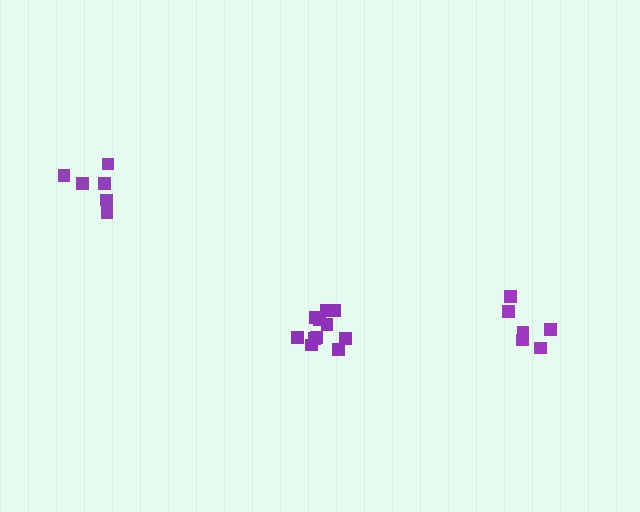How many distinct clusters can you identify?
There are 3 distinct clusters.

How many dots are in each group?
Group 1: 11 dots, Group 2: 6 dots, Group 3: 6 dots (23 total).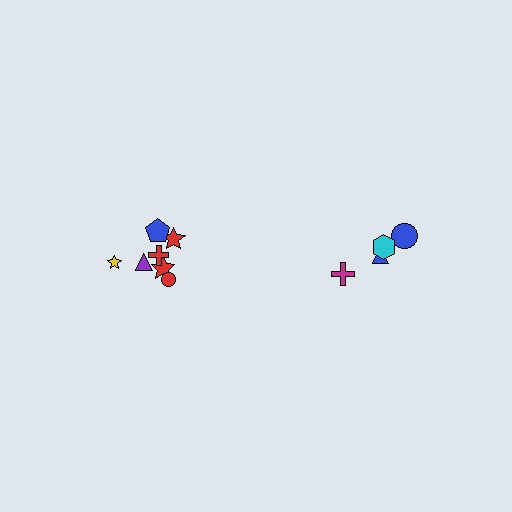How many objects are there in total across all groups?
There are 11 objects.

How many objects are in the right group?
There are 4 objects.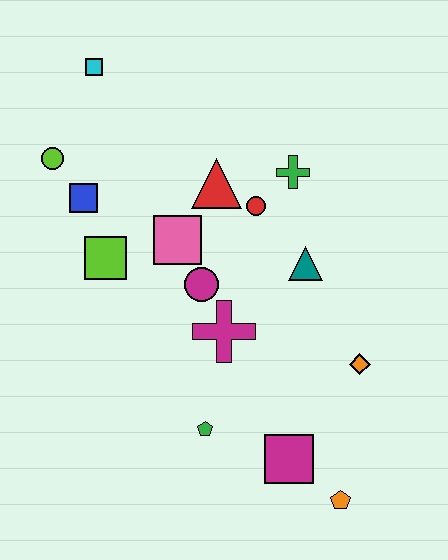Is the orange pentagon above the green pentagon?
No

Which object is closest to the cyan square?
The lime circle is closest to the cyan square.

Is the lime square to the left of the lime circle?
No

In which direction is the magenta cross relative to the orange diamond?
The magenta cross is to the left of the orange diamond.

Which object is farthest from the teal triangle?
The cyan square is farthest from the teal triangle.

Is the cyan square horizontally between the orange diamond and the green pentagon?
No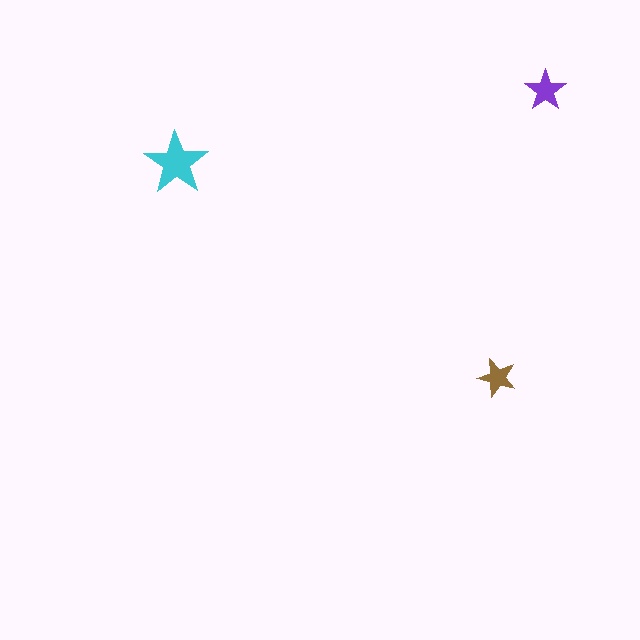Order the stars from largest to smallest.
the cyan one, the purple one, the brown one.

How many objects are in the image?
There are 3 objects in the image.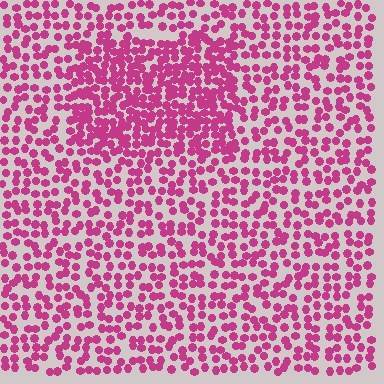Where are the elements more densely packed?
The elements are more densely packed inside the rectangle boundary.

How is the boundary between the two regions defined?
The boundary is defined by a change in element density (approximately 1.8x ratio). All elements are the same color, size, and shape.